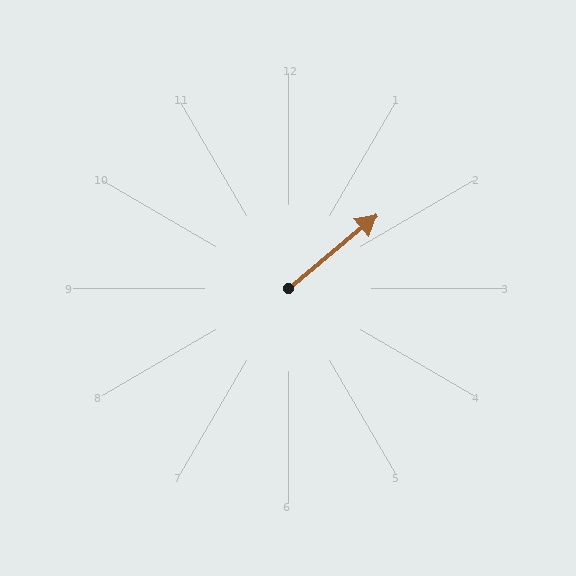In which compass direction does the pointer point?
Northeast.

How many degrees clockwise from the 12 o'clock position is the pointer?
Approximately 50 degrees.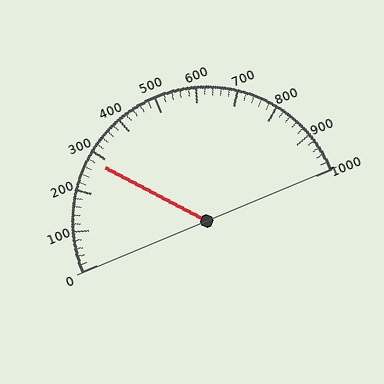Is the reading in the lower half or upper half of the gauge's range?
The reading is in the lower half of the range (0 to 1000).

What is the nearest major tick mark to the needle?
The nearest major tick mark is 300.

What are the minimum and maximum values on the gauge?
The gauge ranges from 0 to 1000.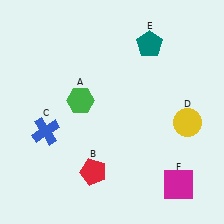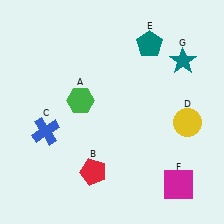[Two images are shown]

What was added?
A teal star (G) was added in Image 2.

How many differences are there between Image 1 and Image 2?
There is 1 difference between the two images.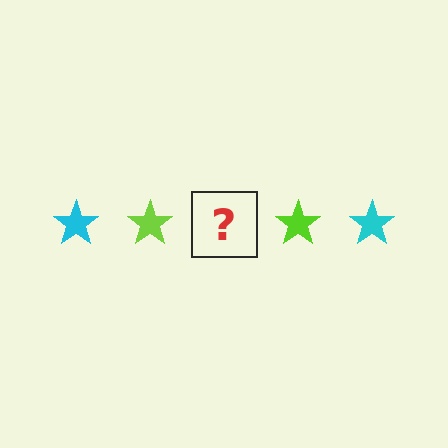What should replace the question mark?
The question mark should be replaced with a cyan star.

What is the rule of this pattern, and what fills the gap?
The rule is that the pattern cycles through cyan, lime stars. The gap should be filled with a cyan star.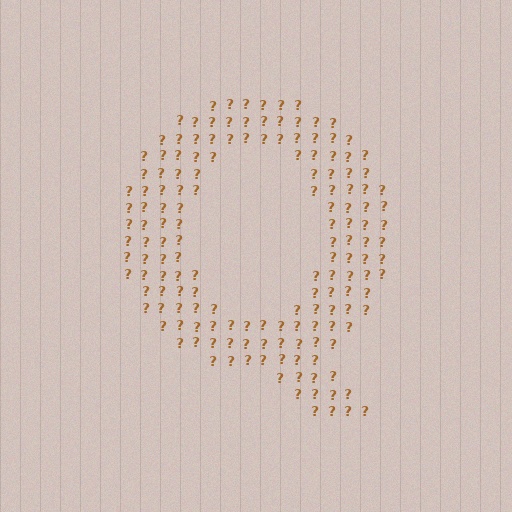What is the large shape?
The large shape is the letter Q.